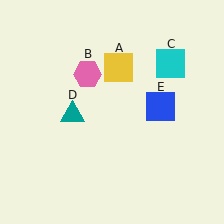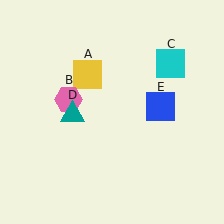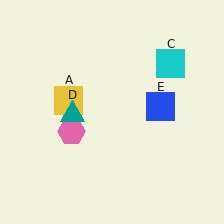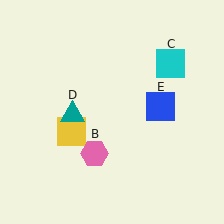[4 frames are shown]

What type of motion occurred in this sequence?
The yellow square (object A), pink hexagon (object B) rotated counterclockwise around the center of the scene.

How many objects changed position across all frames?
2 objects changed position: yellow square (object A), pink hexagon (object B).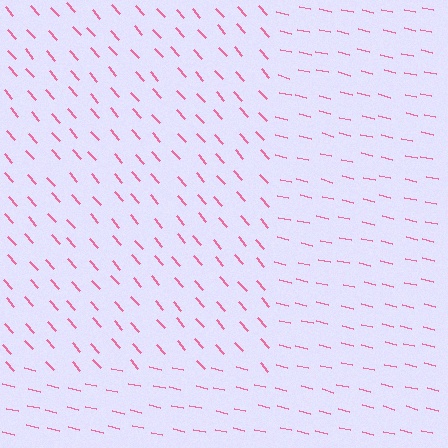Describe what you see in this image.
The image is filled with small pink line segments. A rectangle region in the image has lines oriented differently from the surrounding lines, creating a visible texture boundary.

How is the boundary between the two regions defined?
The boundary is defined purely by a change in line orientation (approximately 35 degrees difference). All lines are the same color and thickness.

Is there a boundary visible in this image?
Yes, there is a texture boundary formed by a change in line orientation.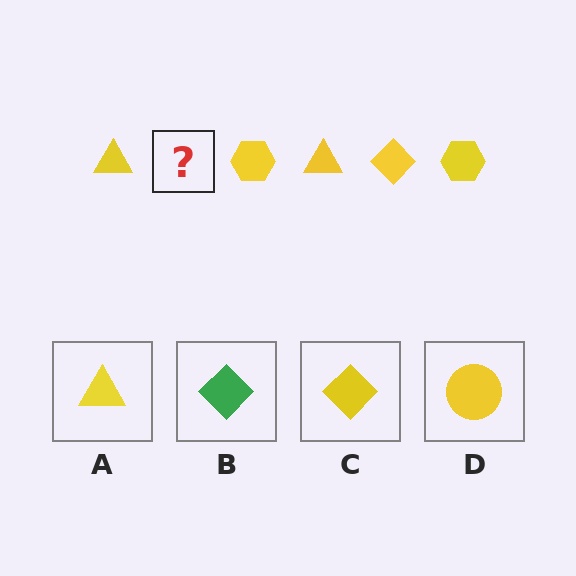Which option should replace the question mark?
Option C.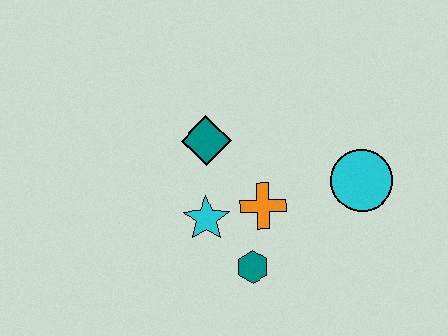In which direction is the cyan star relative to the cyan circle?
The cyan star is to the left of the cyan circle.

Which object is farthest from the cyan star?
The cyan circle is farthest from the cyan star.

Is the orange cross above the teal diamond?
No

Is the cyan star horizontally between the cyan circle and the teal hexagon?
No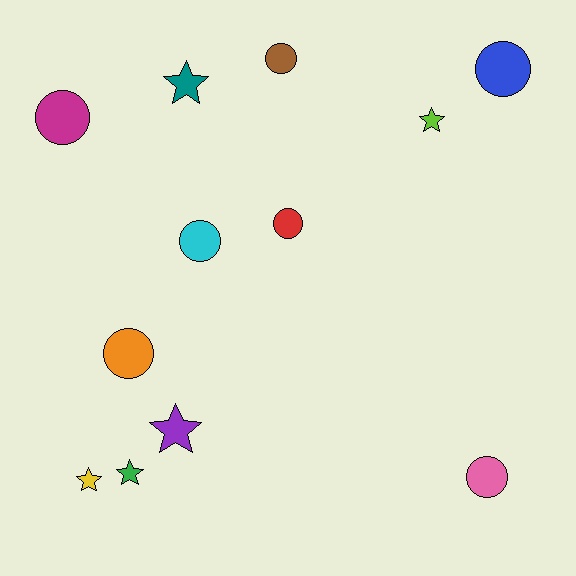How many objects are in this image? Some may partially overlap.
There are 12 objects.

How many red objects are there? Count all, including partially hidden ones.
There is 1 red object.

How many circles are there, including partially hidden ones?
There are 7 circles.